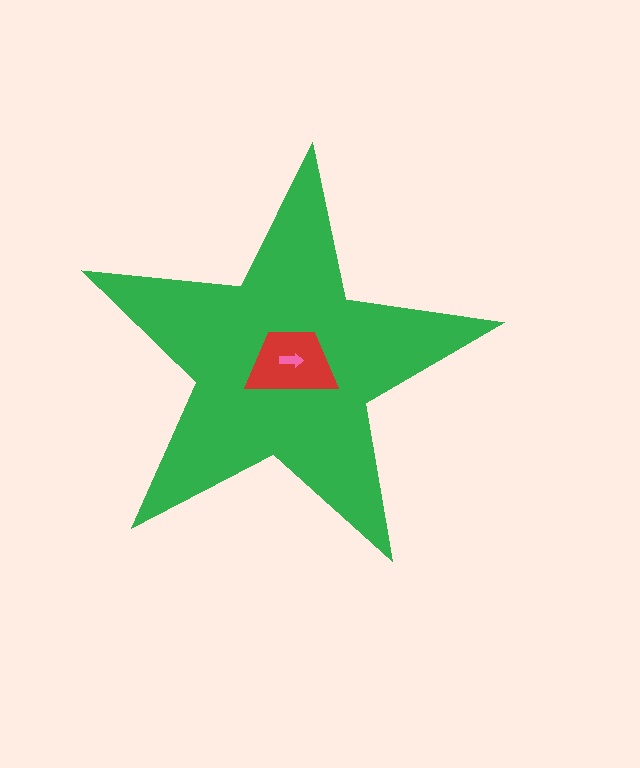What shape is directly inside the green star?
The red trapezoid.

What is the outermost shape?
The green star.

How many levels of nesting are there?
3.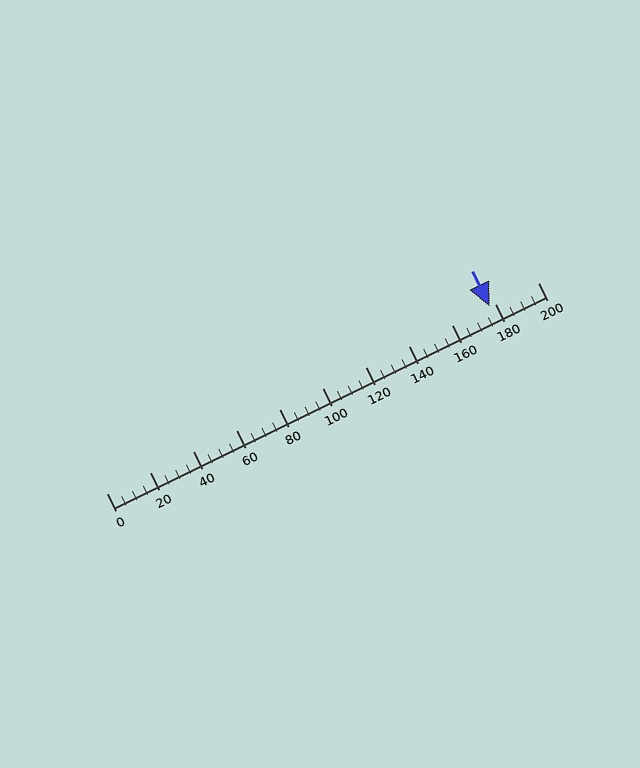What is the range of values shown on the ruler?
The ruler shows values from 0 to 200.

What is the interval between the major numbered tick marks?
The major tick marks are spaced 20 units apart.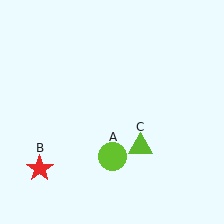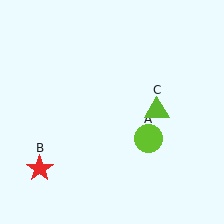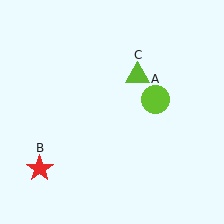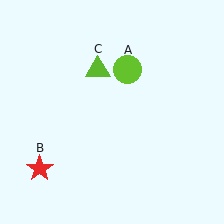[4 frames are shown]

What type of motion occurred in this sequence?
The lime circle (object A), lime triangle (object C) rotated counterclockwise around the center of the scene.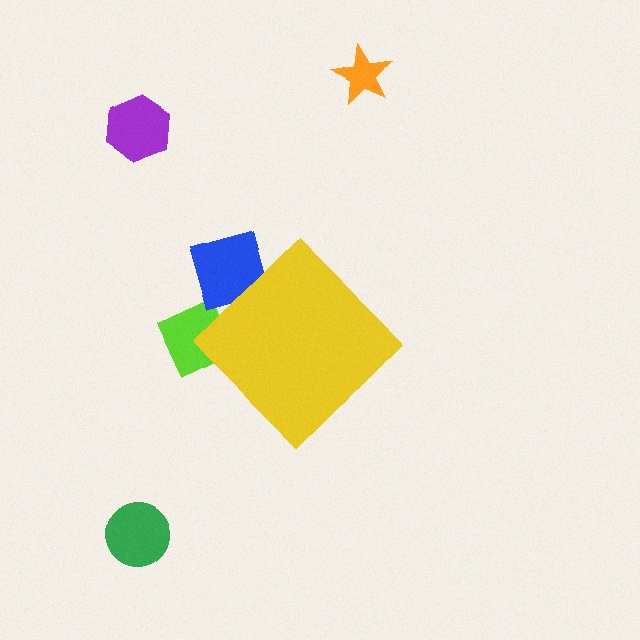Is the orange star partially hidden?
No, the orange star is fully visible.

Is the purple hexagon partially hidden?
No, the purple hexagon is fully visible.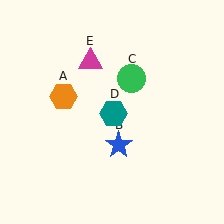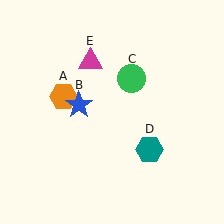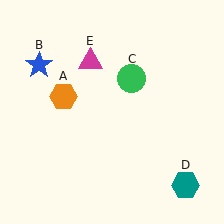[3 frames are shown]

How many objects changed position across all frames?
2 objects changed position: blue star (object B), teal hexagon (object D).